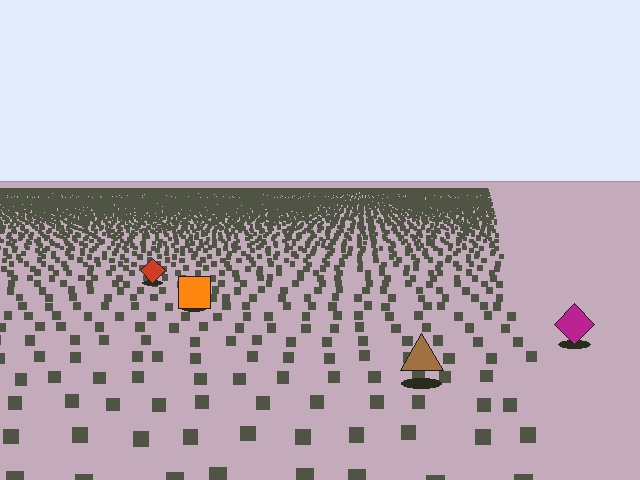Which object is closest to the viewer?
The brown triangle is closest. The texture marks near it are larger and more spread out.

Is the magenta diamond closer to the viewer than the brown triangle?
No. The brown triangle is closer — you can tell from the texture gradient: the ground texture is coarser near it.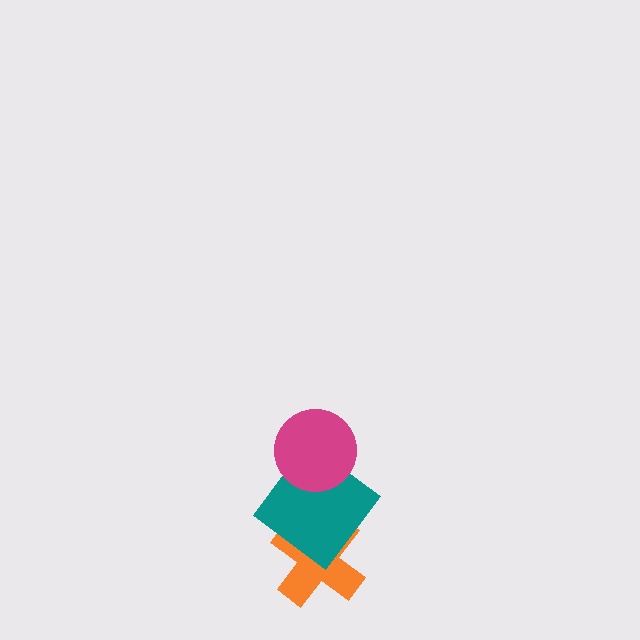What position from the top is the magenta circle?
The magenta circle is 1st from the top.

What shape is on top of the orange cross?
The teal diamond is on top of the orange cross.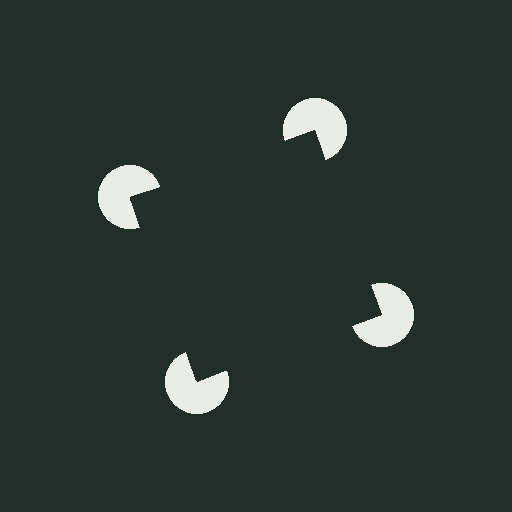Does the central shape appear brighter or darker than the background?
It typically appears slightly darker than the background, even though no actual brightness change is drawn.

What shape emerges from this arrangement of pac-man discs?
An illusory square — its edges are inferred from the aligned wedge cuts in the pac-man discs, not physically drawn.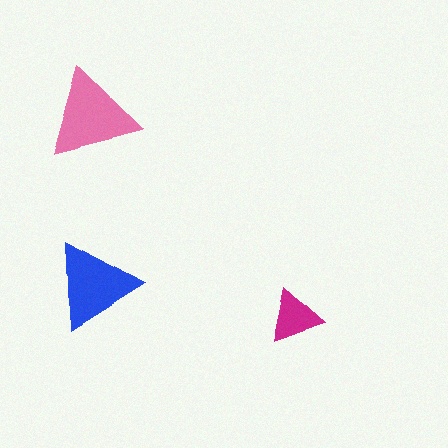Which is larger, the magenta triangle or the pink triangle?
The pink one.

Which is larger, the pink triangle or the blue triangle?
The pink one.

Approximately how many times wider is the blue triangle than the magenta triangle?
About 1.5 times wider.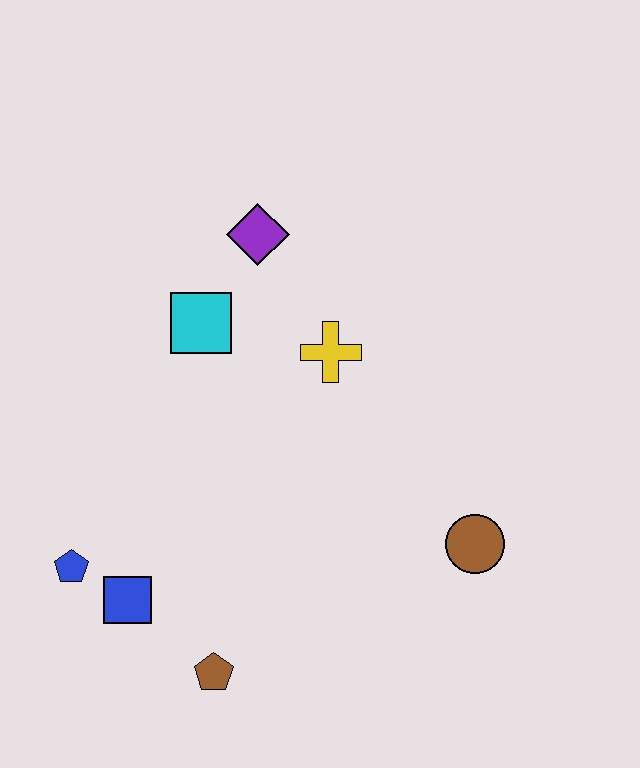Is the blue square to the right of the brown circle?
No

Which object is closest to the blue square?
The blue pentagon is closest to the blue square.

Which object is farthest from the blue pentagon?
The brown circle is farthest from the blue pentagon.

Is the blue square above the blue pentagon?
No